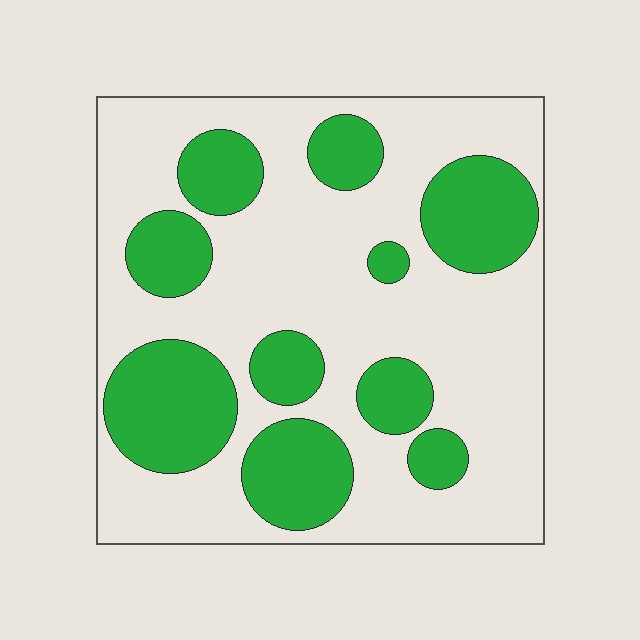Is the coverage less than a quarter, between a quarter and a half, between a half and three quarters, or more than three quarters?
Between a quarter and a half.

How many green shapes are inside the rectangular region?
10.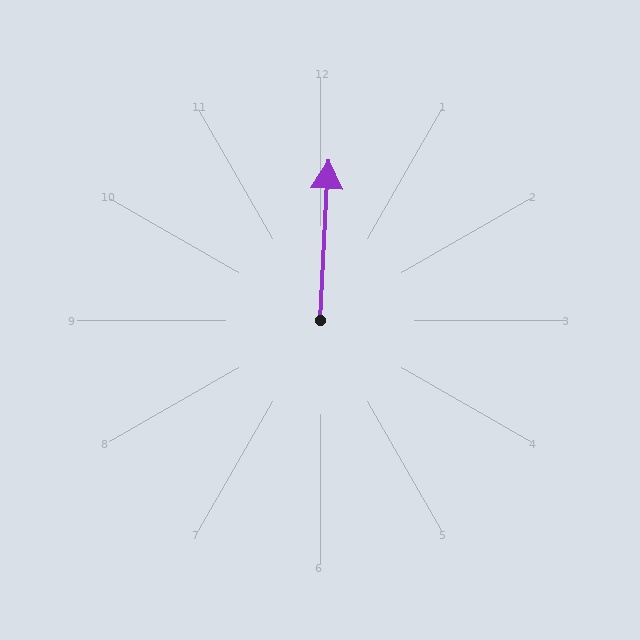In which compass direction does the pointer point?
North.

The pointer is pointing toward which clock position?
Roughly 12 o'clock.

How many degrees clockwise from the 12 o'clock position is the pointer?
Approximately 3 degrees.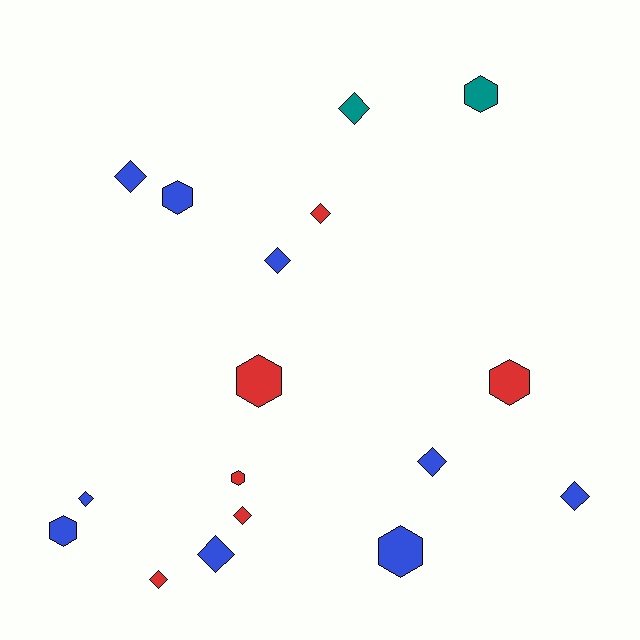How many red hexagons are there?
There are 3 red hexagons.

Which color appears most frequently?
Blue, with 9 objects.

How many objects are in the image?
There are 17 objects.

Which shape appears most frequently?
Diamond, with 10 objects.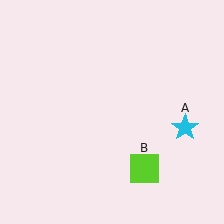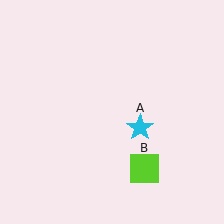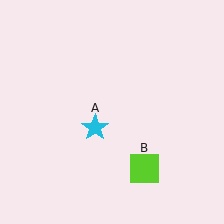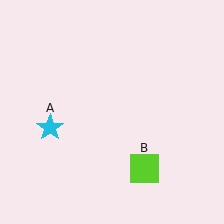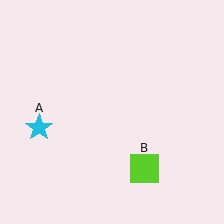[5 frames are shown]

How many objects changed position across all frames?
1 object changed position: cyan star (object A).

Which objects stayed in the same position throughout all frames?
Lime square (object B) remained stationary.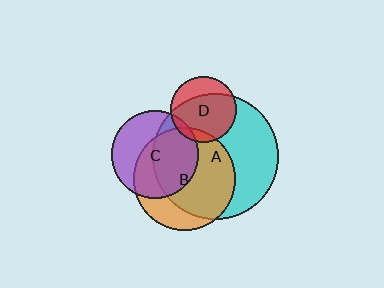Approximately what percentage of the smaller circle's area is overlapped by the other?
Approximately 75%.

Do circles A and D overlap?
Yes.